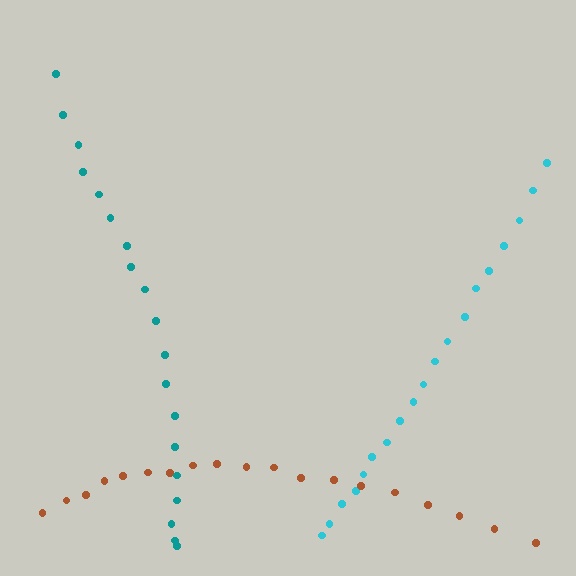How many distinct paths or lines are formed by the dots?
There are 3 distinct paths.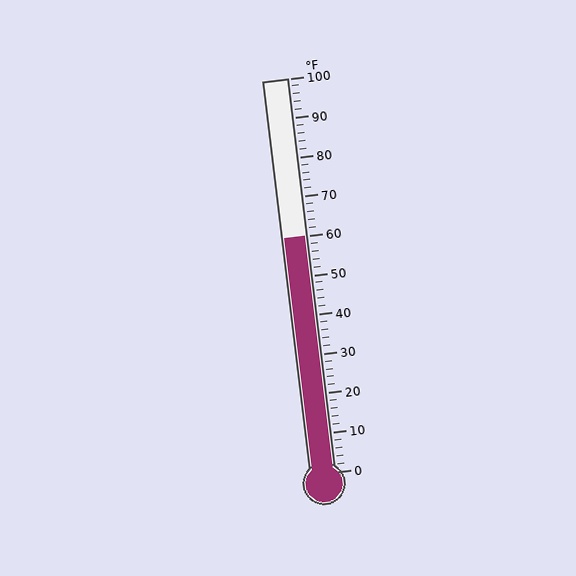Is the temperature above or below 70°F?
The temperature is below 70°F.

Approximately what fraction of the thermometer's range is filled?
The thermometer is filled to approximately 60% of its range.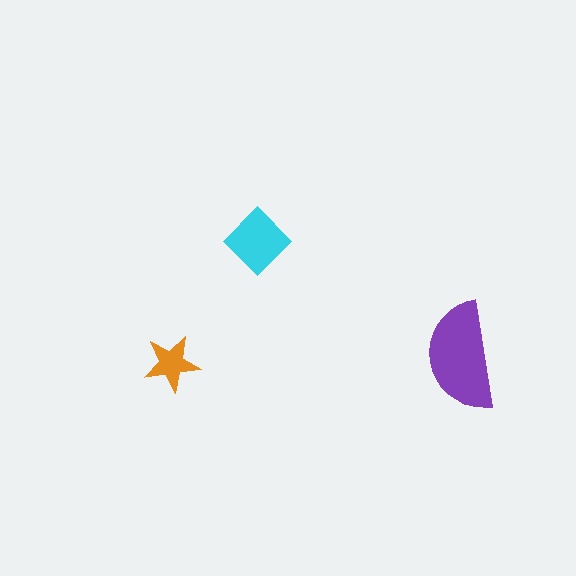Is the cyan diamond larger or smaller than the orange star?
Larger.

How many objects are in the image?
There are 3 objects in the image.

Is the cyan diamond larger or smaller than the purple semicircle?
Smaller.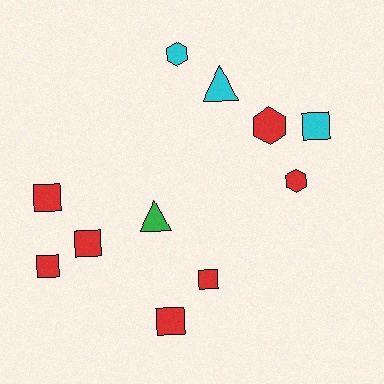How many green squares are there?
There are no green squares.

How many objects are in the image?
There are 11 objects.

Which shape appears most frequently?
Square, with 6 objects.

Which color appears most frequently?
Red, with 7 objects.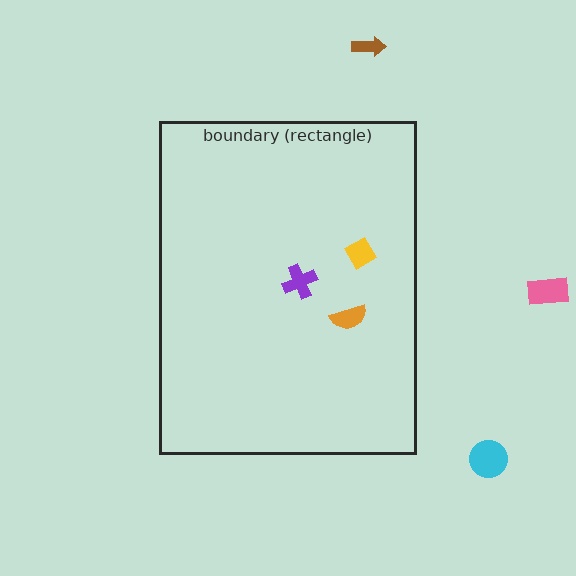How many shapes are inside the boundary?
3 inside, 3 outside.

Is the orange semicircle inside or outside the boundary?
Inside.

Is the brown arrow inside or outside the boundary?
Outside.